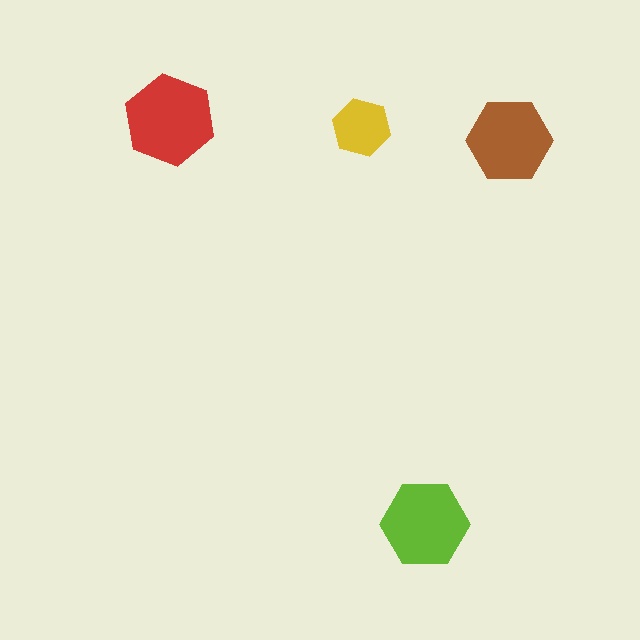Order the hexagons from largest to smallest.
the red one, the lime one, the brown one, the yellow one.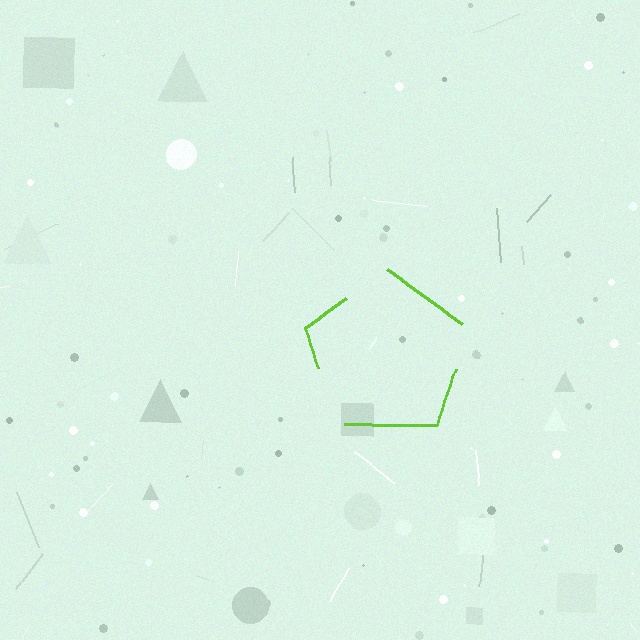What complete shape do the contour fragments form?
The contour fragments form a pentagon.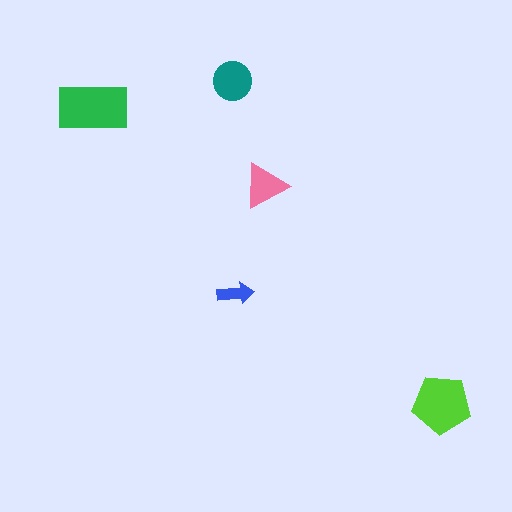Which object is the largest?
The green rectangle.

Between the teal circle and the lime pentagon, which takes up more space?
The lime pentagon.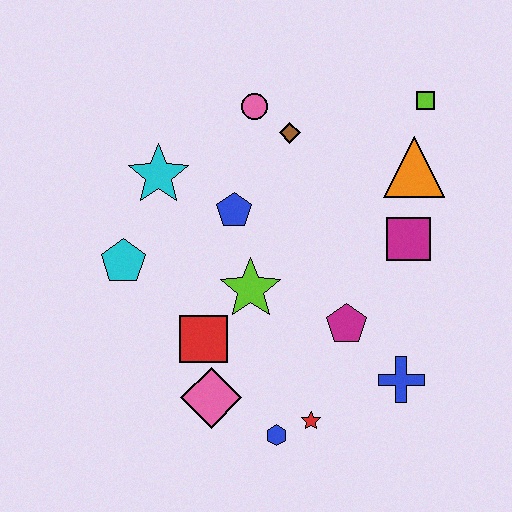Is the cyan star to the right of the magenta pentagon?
No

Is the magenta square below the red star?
No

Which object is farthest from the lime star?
The lime square is farthest from the lime star.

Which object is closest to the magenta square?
The orange triangle is closest to the magenta square.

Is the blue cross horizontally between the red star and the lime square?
Yes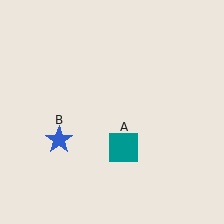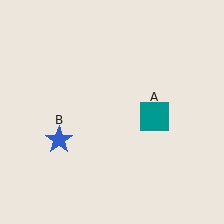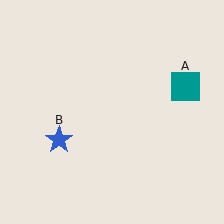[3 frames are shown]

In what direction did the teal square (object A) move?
The teal square (object A) moved up and to the right.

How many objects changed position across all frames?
1 object changed position: teal square (object A).